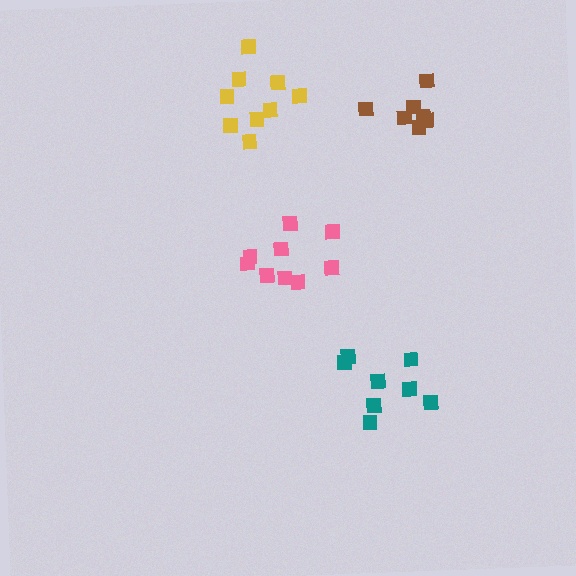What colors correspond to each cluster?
The clusters are colored: pink, brown, teal, yellow.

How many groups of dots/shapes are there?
There are 4 groups.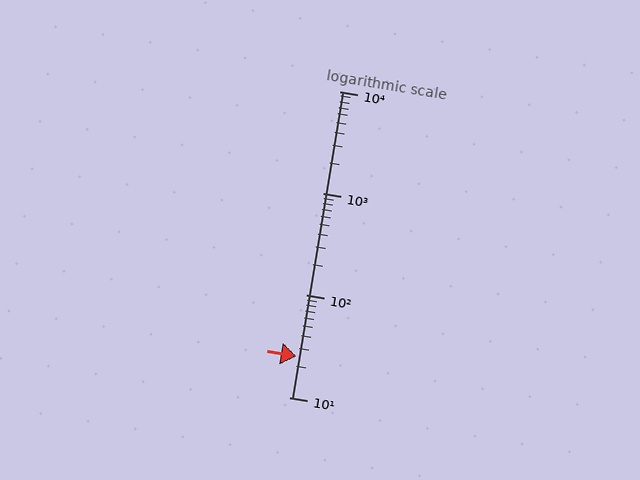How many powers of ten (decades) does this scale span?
The scale spans 3 decades, from 10 to 10000.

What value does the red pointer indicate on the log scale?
The pointer indicates approximately 25.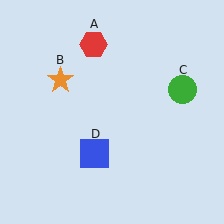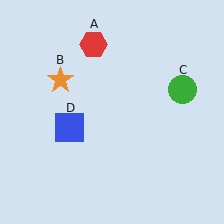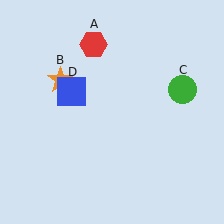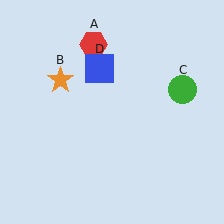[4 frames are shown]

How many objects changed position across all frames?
1 object changed position: blue square (object D).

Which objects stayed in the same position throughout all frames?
Red hexagon (object A) and orange star (object B) and green circle (object C) remained stationary.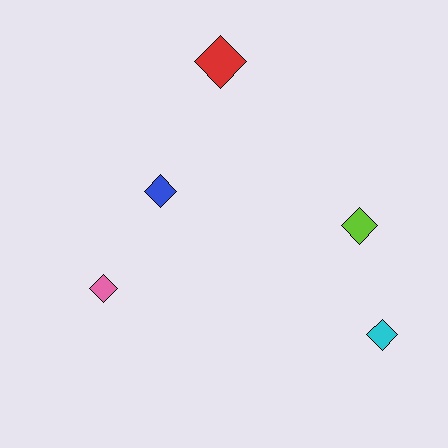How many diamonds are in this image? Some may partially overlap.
There are 5 diamonds.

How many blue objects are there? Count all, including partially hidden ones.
There is 1 blue object.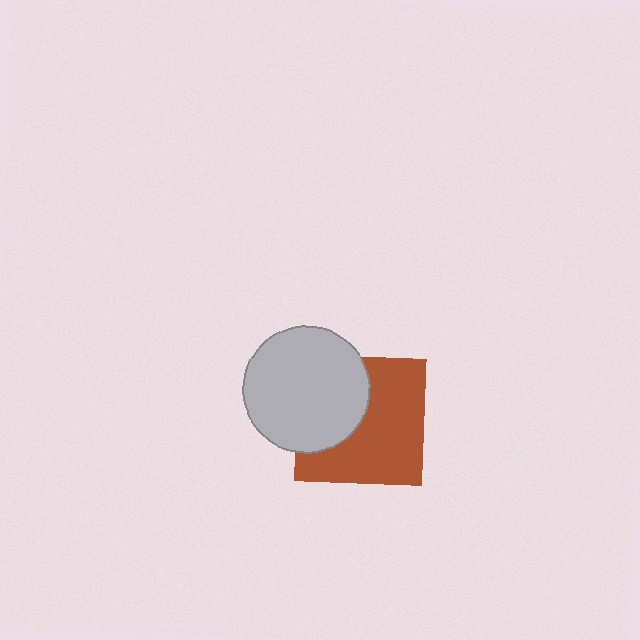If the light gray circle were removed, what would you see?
You would see the complete brown square.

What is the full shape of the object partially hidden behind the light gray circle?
The partially hidden object is a brown square.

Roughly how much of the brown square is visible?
About half of it is visible (roughly 61%).